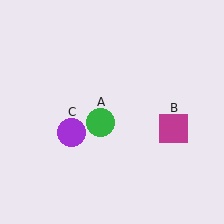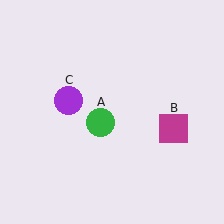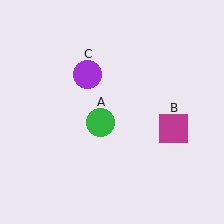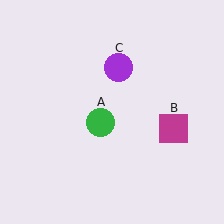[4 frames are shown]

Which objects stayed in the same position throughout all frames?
Green circle (object A) and magenta square (object B) remained stationary.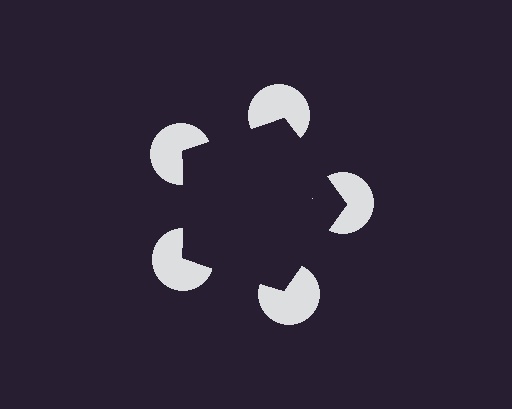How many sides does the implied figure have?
5 sides.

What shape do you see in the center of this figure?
An illusory pentagon — its edges are inferred from the aligned wedge cuts in the pac-man discs, not physically drawn.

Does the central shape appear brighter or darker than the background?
It typically appears slightly darker than the background, even though no actual brightness change is drawn.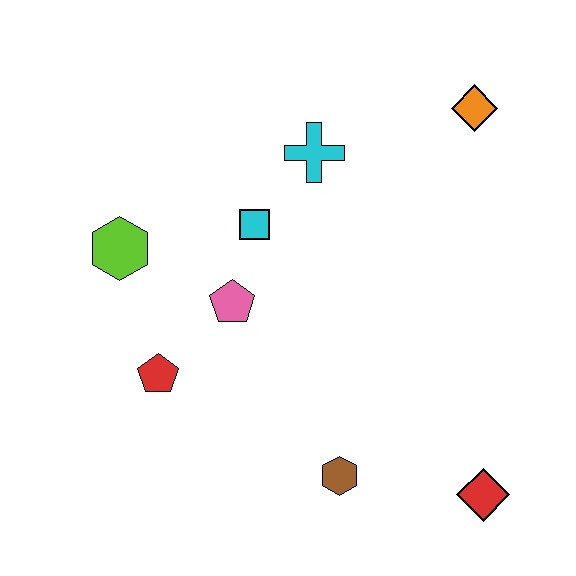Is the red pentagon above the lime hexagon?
No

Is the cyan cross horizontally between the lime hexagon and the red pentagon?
No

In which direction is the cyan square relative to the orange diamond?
The cyan square is to the left of the orange diamond.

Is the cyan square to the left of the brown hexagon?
Yes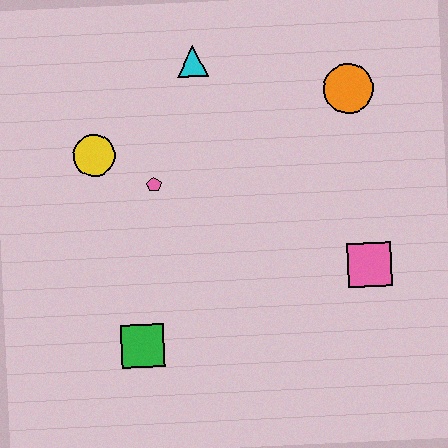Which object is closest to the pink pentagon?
The yellow circle is closest to the pink pentagon.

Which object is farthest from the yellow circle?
The pink square is farthest from the yellow circle.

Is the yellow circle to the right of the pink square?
No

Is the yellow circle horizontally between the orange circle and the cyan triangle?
No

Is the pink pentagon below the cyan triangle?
Yes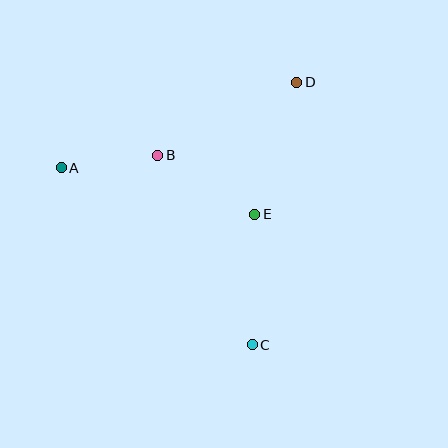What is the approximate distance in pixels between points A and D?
The distance between A and D is approximately 251 pixels.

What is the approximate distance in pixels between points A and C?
The distance between A and C is approximately 260 pixels.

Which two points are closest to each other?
Points A and B are closest to each other.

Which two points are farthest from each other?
Points C and D are farthest from each other.